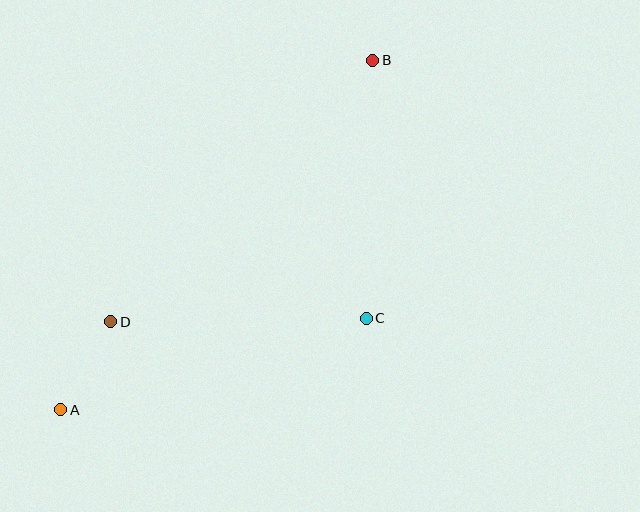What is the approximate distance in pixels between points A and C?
The distance between A and C is approximately 319 pixels.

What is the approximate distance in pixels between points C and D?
The distance between C and D is approximately 256 pixels.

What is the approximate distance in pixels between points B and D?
The distance between B and D is approximately 370 pixels.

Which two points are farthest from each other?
Points A and B are farthest from each other.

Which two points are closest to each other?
Points A and D are closest to each other.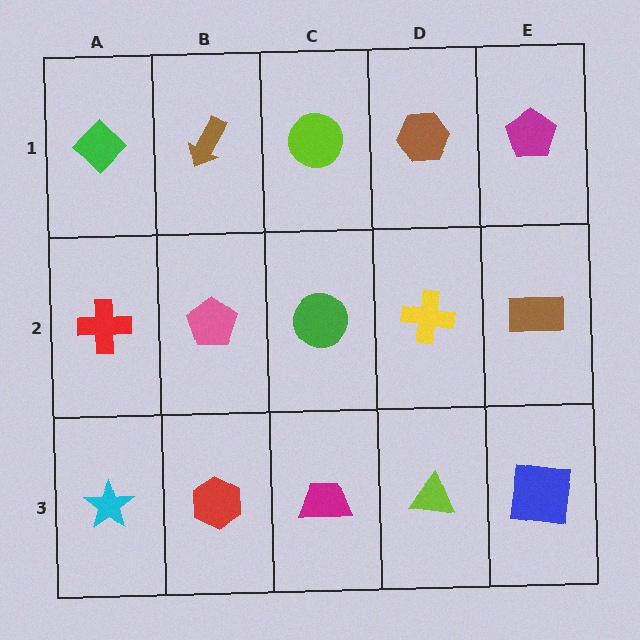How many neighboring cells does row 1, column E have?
2.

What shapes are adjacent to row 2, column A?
A green diamond (row 1, column A), a cyan star (row 3, column A), a pink pentagon (row 2, column B).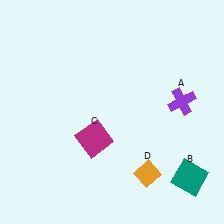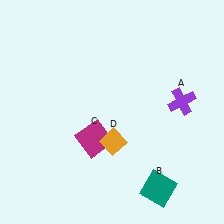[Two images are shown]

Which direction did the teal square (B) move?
The teal square (B) moved left.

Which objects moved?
The objects that moved are: the teal square (B), the orange diamond (D).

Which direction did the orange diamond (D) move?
The orange diamond (D) moved left.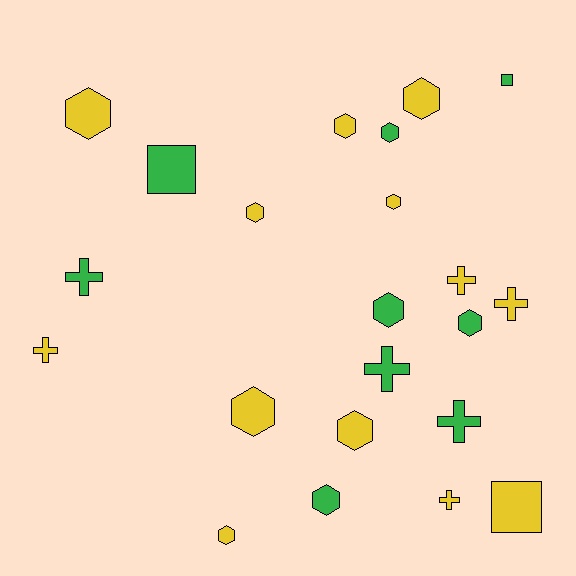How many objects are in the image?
There are 22 objects.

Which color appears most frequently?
Yellow, with 13 objects.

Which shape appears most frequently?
Hexagon, with 12 objects.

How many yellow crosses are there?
There are 4 yellow crosses.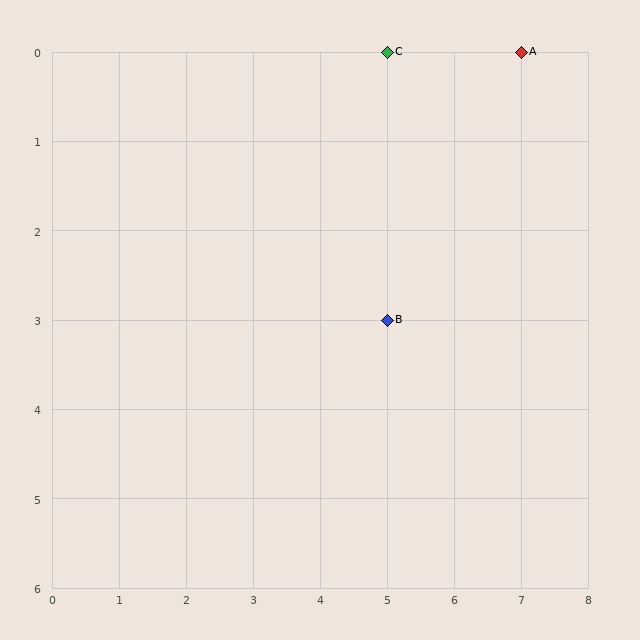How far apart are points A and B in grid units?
Points A and B are 2 columns and 3 rows apart (about 3.6 grid units diagonally).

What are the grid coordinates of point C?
Point C is at grid coordinates (5, 0).